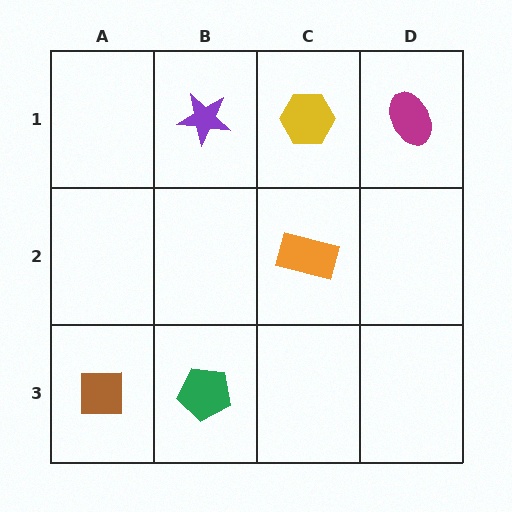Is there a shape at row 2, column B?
No, that cell is empty.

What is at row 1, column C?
A yellow hexagon.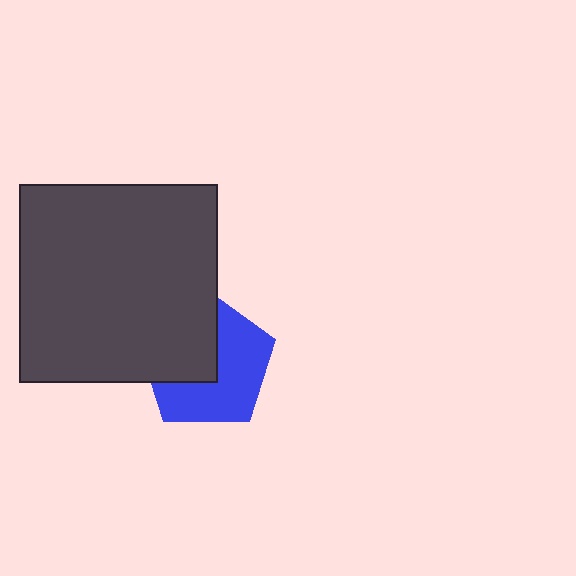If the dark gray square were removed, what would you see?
You would see the complete blue pentagon.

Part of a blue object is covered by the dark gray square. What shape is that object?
It is a pentagon.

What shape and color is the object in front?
The object in front is a dark gray square.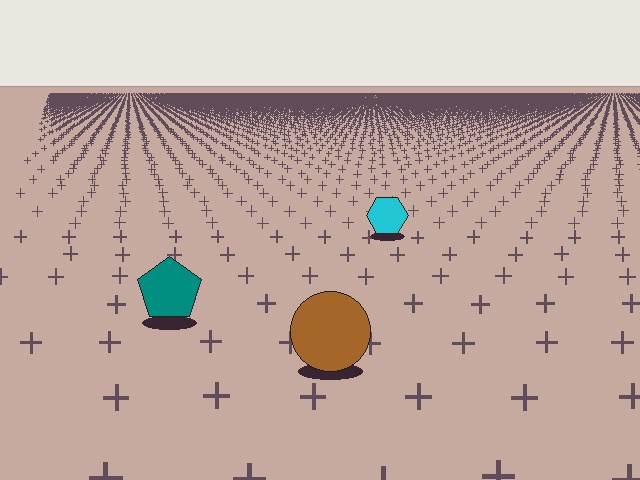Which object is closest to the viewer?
The brown circle is closest. The texture marks near it are larger and more spread out.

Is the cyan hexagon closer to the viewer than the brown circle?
No. The brown circle is closer — you can tell from the texture gradient: the ground texture is coarser near it.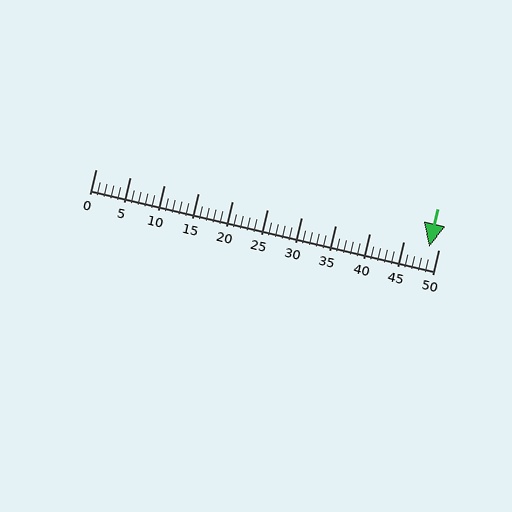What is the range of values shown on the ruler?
The ruler shows values from 0 to 50.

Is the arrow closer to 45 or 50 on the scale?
The arrow is closer to 50.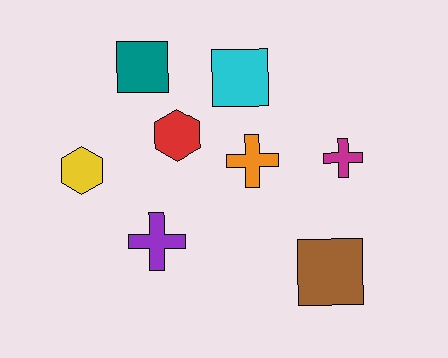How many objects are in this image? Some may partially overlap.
There are 8 objects.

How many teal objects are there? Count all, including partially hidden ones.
There is 1 teal object.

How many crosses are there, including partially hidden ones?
There are 3 crosses.